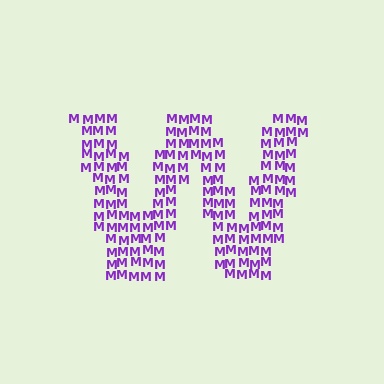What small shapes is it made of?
It is made of small letter M's.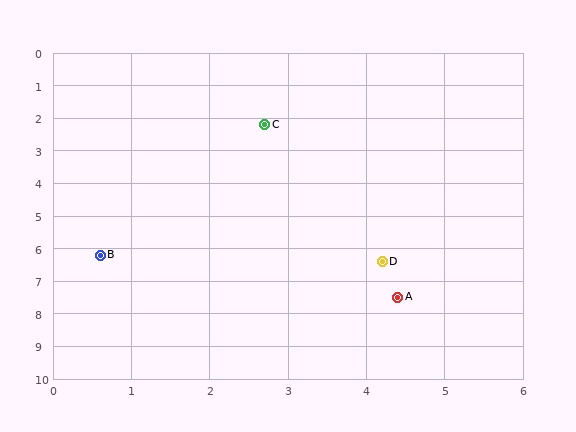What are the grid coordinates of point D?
Point D is at approximately (4.2, 6.4).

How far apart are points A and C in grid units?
Points A and C are about 5.6 grid units apart.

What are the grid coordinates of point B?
Point B is at approximately (0.6, 6.2).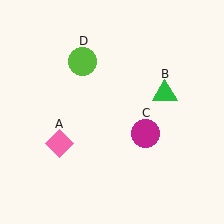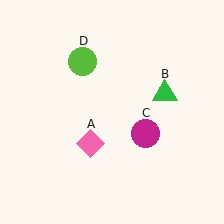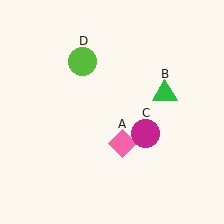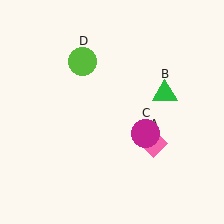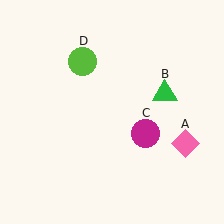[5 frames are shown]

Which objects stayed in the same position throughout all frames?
Green triangle (object B) and magenta circle (object C) and lime circle (object D) remained stationary.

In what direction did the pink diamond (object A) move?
The pink diamond (object A) moved right.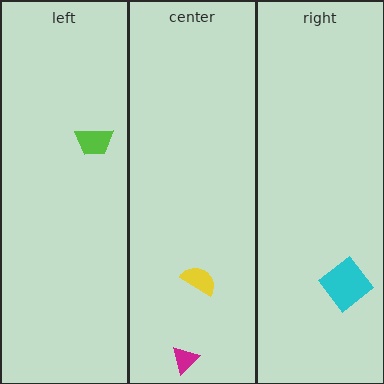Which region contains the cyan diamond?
The right region.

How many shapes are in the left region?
1.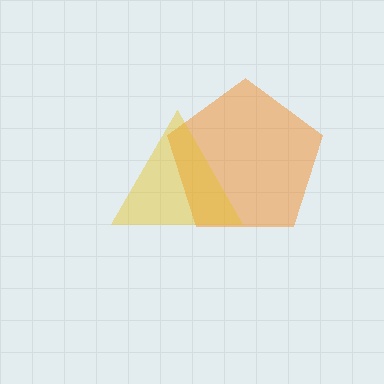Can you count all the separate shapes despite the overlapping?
Yes, there are 2 separate shapes.